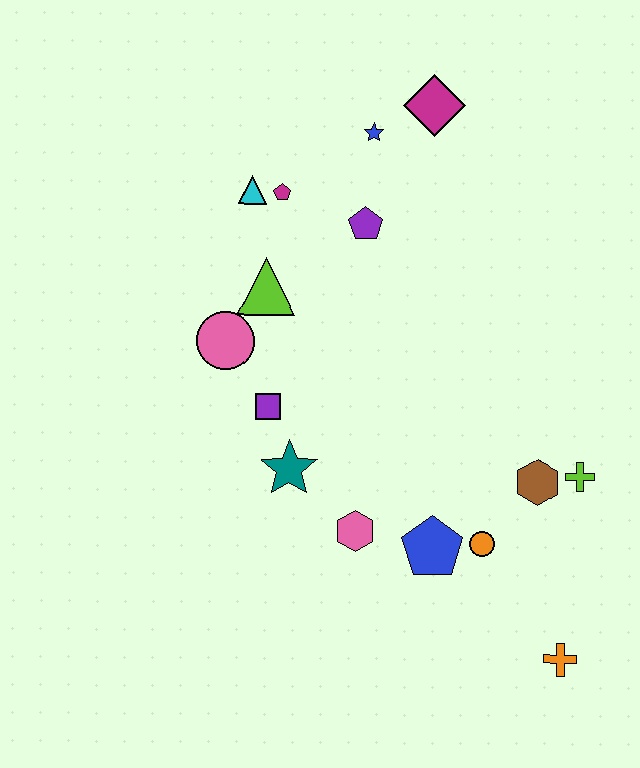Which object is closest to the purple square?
The teal star is closest to the purple square.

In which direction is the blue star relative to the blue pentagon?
The blue star is above the blue pentagon.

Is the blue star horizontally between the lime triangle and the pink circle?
No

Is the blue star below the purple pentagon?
No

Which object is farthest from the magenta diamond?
The orange cross is farthest from the magenta diamond.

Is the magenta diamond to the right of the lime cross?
No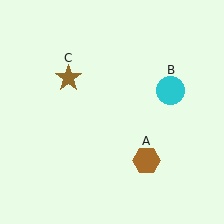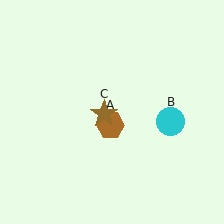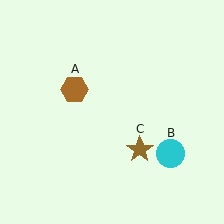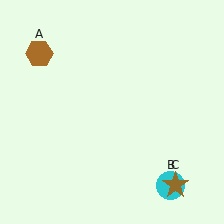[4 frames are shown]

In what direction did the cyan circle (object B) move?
The cyan circle (object B) moved down.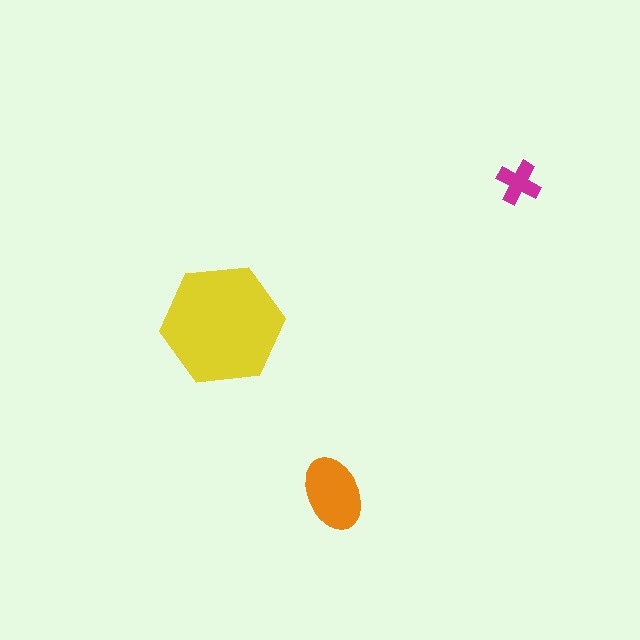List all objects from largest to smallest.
The yellow hexagon, the orange ellipse, the magenta cross.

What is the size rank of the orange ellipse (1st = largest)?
2nd.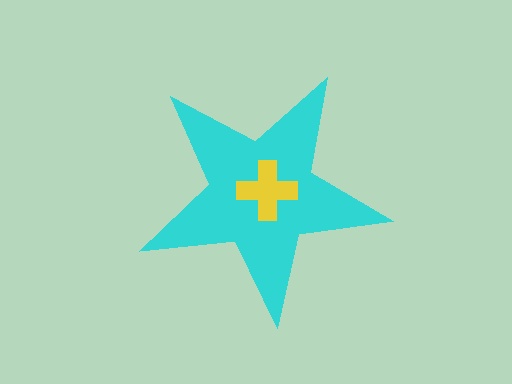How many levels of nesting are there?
2.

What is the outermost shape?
The cyan star.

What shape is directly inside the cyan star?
The yellow cross.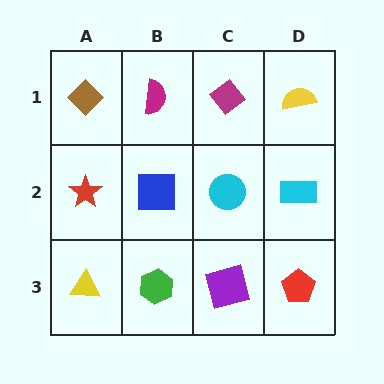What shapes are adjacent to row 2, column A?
A brown diamond (row 1, column A), a yellow triangle (row 3, column A), a blue square (row 2, column B).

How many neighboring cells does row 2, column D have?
3.